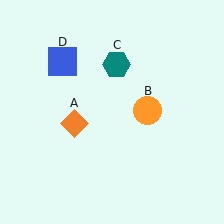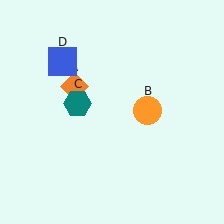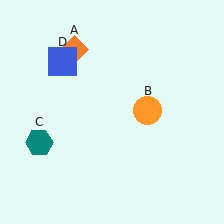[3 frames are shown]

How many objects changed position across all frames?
2 objects changed position: orange diamond (object A), teal hexagon (object C).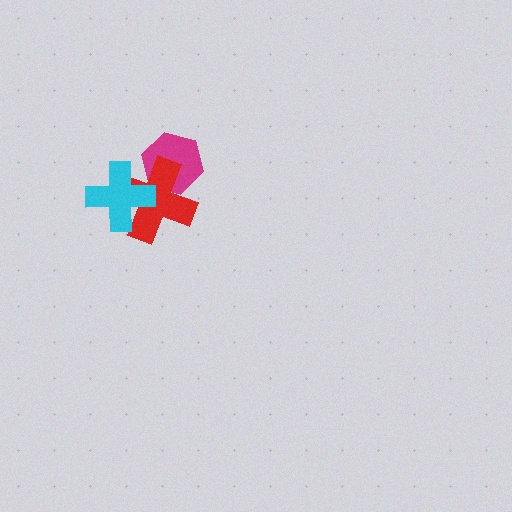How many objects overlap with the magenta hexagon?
1 object overlaps with the magenta hexagon.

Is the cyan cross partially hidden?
No, no other shape covers it.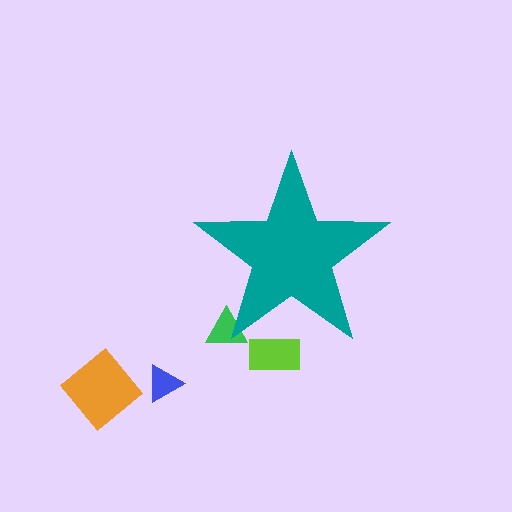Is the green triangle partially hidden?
Yes, the green triangle is partially hidden behind the teal star.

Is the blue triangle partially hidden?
No, the blue triangle is fully visible.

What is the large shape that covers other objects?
A teal star.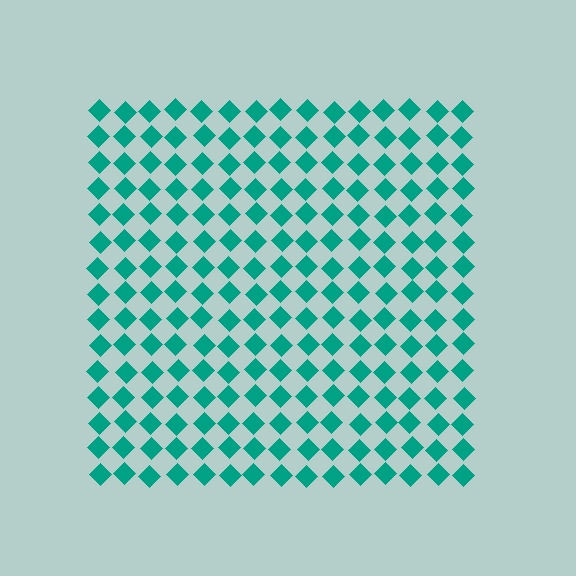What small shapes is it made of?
It is made of small diamonds.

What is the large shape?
The large shape is a square.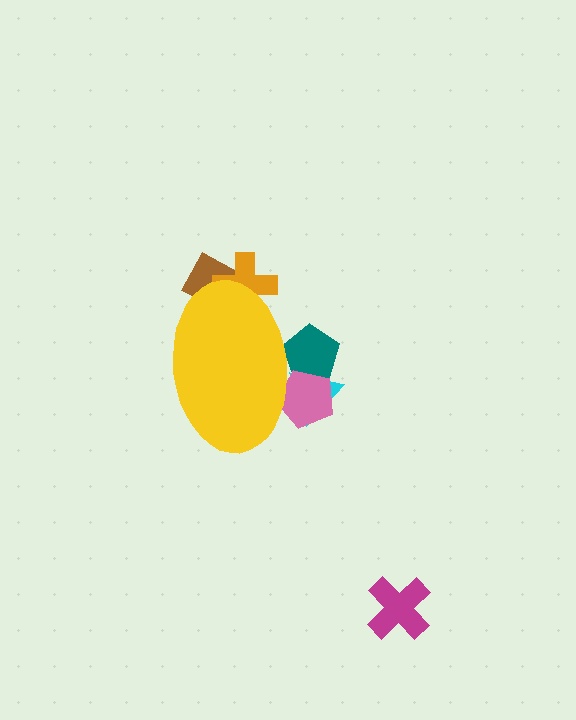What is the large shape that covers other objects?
A yellow ellipse.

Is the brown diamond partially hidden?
Yes, the brown diamond is partially hidden behind the yellow ellipse.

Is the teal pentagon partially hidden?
Yes, the teal pentagon is partially hidden behind the yellow ellipse.